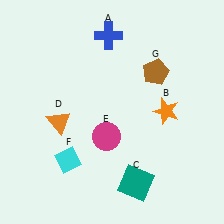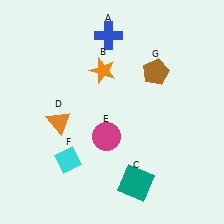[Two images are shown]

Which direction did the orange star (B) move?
The orange star (B) moved left.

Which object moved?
The orange star (B) moved left.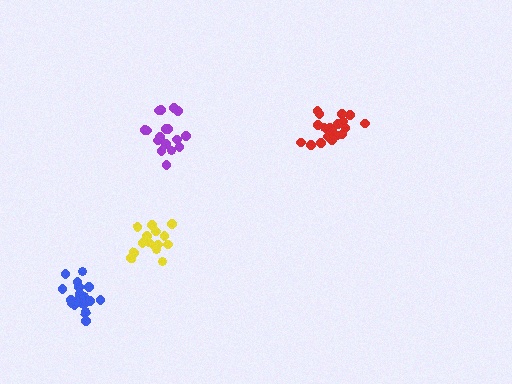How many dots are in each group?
Group 1: 15 dots, Group 2: 17 dots, Group 3: 21 dots, Group 4: 20 dots (73 total).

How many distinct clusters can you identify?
There are 4 distinct clusters.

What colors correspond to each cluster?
The clusters are colored: yellow, purple, blue, red.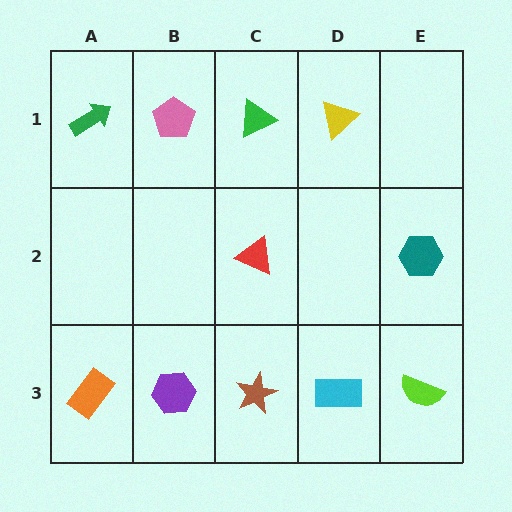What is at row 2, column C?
A red triangle.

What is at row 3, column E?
A lime semicircle.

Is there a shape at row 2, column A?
No, that cell is empty.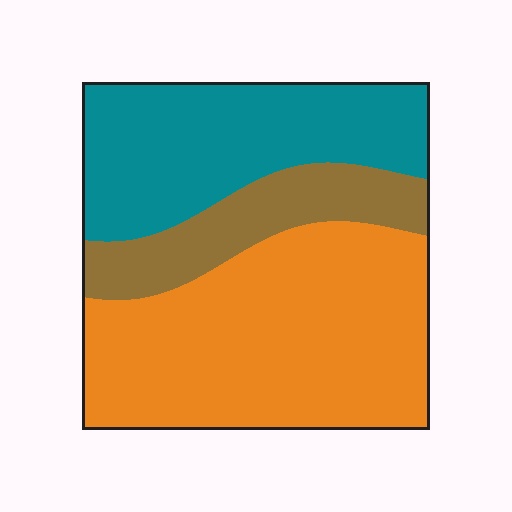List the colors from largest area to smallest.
From largest to smallest: orange, teal, brown.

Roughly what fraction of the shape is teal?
Teal covers 33% of the shape.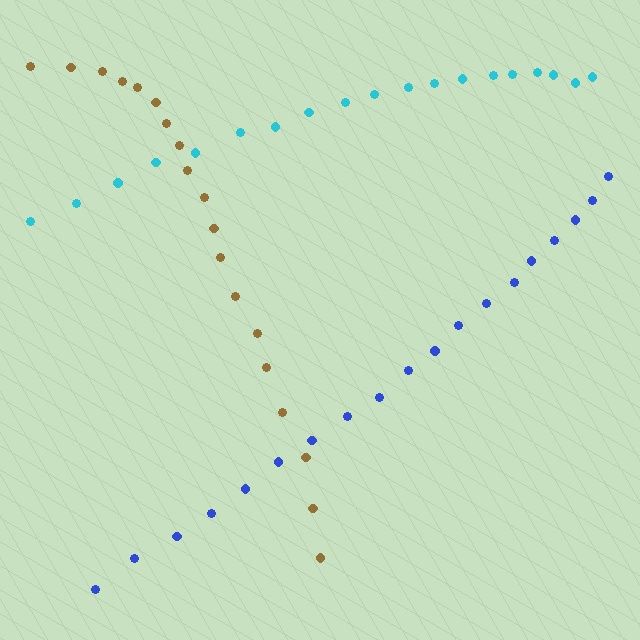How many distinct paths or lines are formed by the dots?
There are 3 distinct paths.